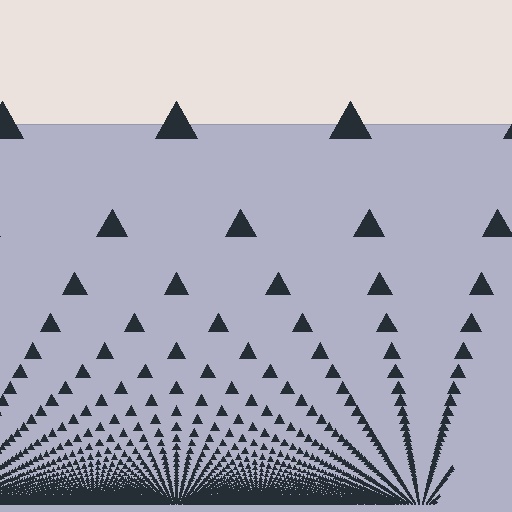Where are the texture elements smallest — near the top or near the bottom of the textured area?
Near the bottom.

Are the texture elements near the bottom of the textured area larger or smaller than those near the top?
Smaller. The gradient is inverted — elements near the bottom are smaller and denser.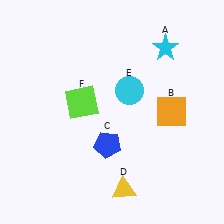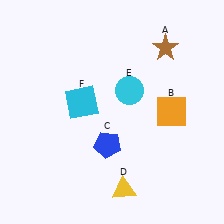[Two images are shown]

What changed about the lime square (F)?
In Image 1, F is lime. In Image 2, it changed to cyan.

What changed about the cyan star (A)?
In Image 1, A is cyan. In Image 2, it changed to brown.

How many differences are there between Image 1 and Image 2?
There are 2 differences between the two images.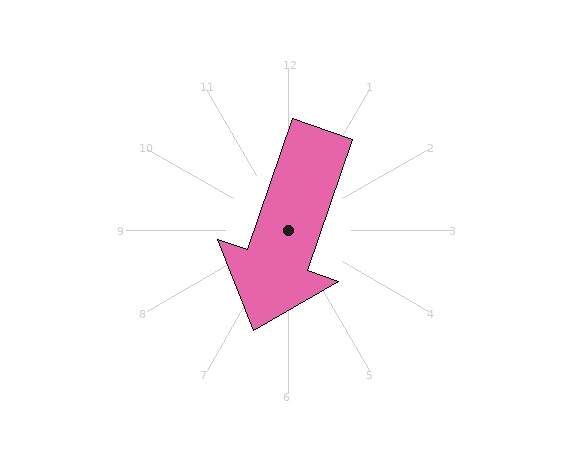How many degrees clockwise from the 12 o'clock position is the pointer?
Approximately 199 degrees.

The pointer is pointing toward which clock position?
Roughly 7 o'clock.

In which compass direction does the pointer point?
South.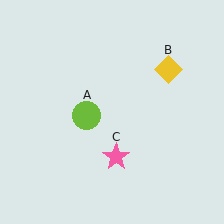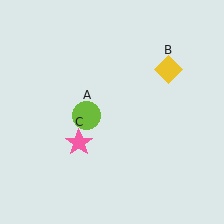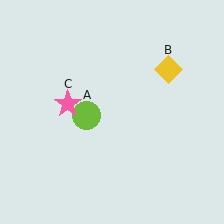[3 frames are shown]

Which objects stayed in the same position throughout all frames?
Lime circle (object A) and yellow diamond (object B) remained stationary.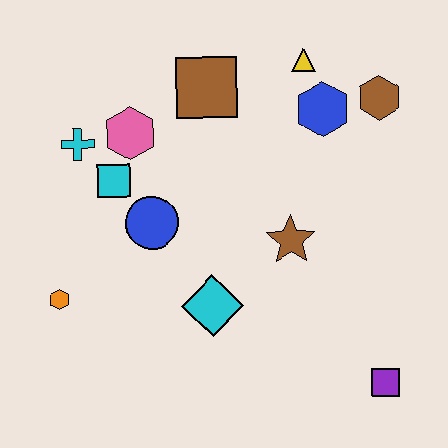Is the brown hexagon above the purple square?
Yes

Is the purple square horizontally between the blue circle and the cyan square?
No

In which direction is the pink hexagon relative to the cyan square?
The pink hexagon is above the cyan square.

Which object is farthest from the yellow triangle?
The orange hexagon is farthest from the yellow triangle.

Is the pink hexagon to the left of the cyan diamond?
Yes